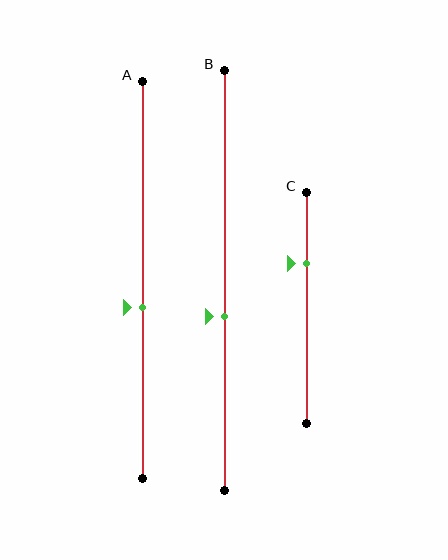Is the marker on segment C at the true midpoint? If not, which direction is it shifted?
No, the marker on segment C is shifted upward by about 19% of the segment length.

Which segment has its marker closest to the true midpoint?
Segment A has its marker closest to the true midpoint.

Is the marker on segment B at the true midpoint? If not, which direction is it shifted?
No, the marker on segment B is shifted downward by about 8% of the segment length.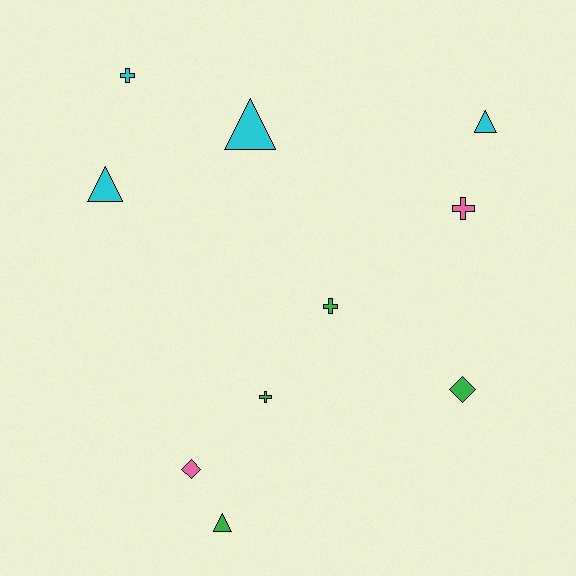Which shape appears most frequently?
Triangle, with 4 objects.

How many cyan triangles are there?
There are 3 cyan triangles.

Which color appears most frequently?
Green, with 4 objects.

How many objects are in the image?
There are 10 objects.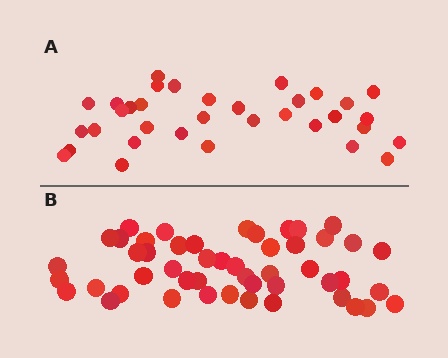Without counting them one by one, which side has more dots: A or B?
Region B (the bottom region) has more dots.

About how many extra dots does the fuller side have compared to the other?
Region B has approximately 15 more dots than region A.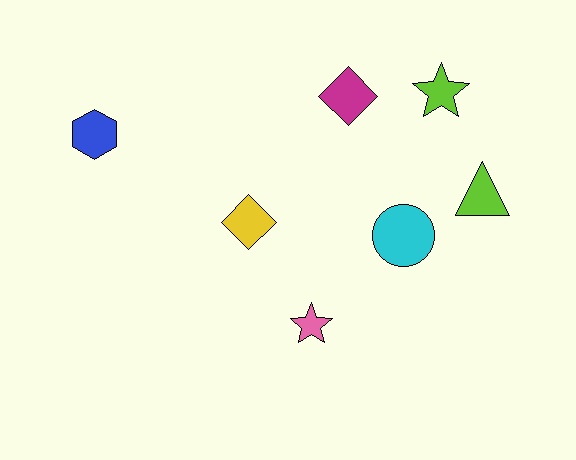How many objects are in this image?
There are 7 objects.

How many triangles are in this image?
There is 1 triangle.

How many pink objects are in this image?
There is 1 pink object.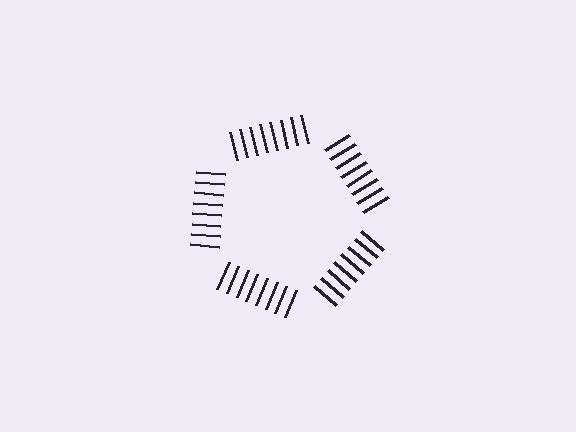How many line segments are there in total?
40 — 8 along each of the 5 edges.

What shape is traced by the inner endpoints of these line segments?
An illusory pentagon — the line segments terminate on its edges but no continuous stroke is drawn.